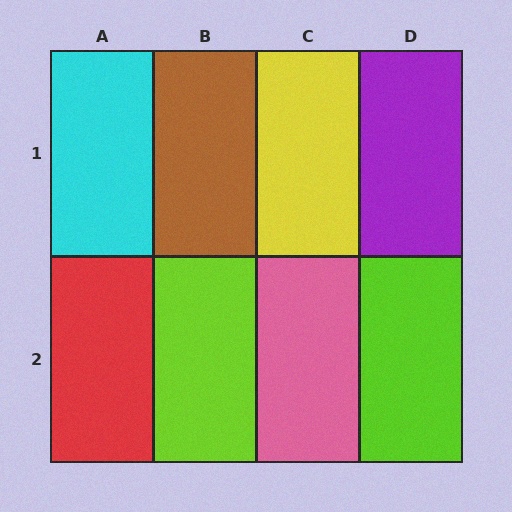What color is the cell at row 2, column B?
Lime.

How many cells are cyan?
1 cell is cyan.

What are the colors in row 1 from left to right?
Cyan, brown, yellow, purple.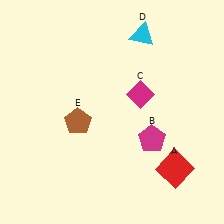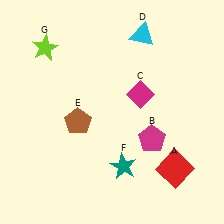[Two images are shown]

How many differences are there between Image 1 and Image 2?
There are 2 differences between the two images.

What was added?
A teal star (F), a lime star (G) were added in Image 2.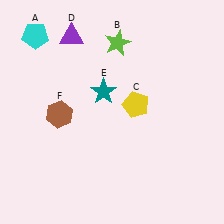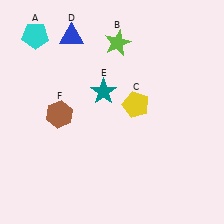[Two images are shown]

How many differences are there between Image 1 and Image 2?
There is 1 difference between the two images.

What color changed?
The triangle (D) changed from purple in Image 1 to blue in Image 2.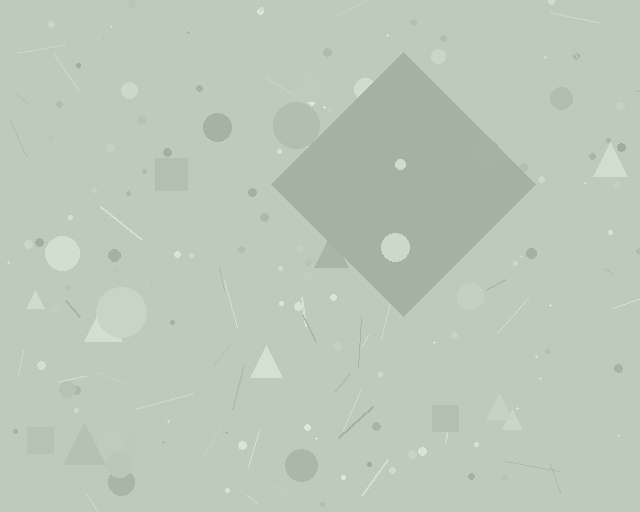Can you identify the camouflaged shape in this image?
The camouflaged shape is a diamond.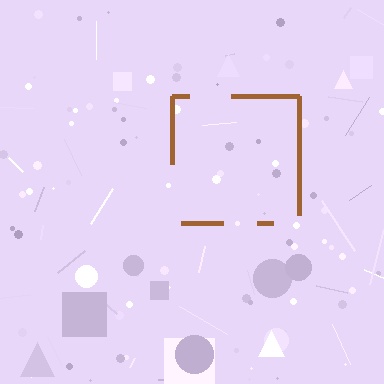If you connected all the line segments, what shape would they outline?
They would outline a square.